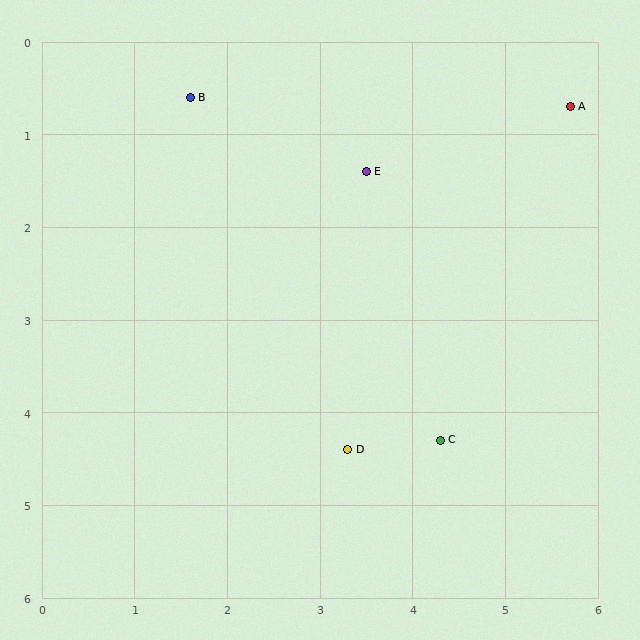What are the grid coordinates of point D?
Point D is at approximately (3.3, 4.4).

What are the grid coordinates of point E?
Point E is at approximately (3.5, 1.4).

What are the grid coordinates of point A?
Point A is at approximately (5.7, 0.7).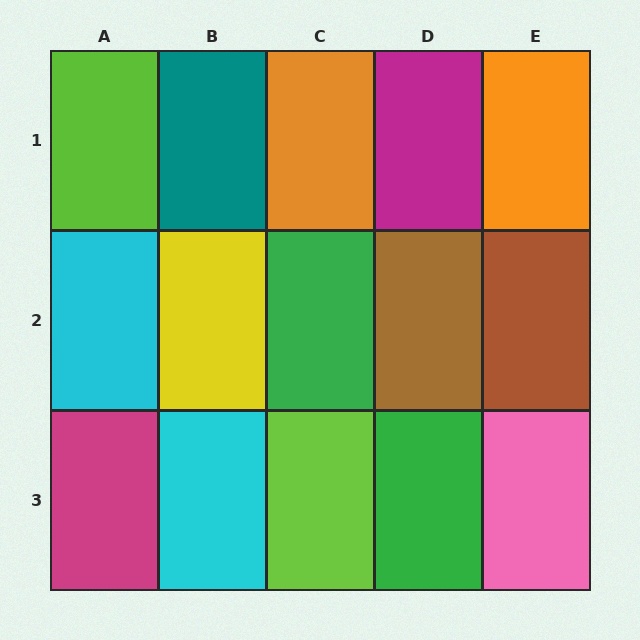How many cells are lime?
2 cells are lime.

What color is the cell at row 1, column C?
Orange.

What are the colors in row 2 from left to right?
Cyan, yellow, green, brown, brown.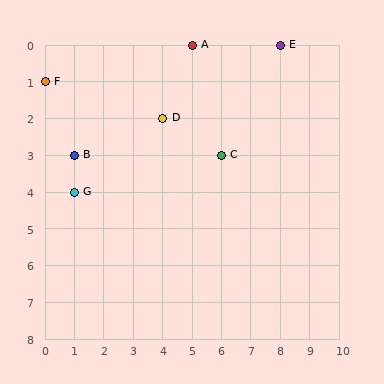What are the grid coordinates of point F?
Point F is at grid coordinates (0, 1).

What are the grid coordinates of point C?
Point C is at grid coordinates (6, 3).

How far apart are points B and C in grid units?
Points B and C are 5 columns apart.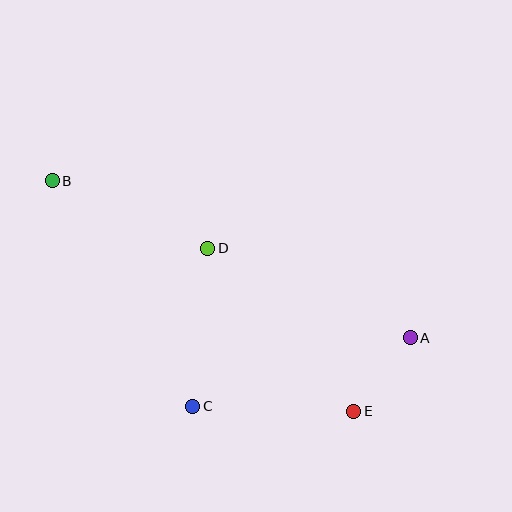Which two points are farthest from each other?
Points A and B are farthest from each other.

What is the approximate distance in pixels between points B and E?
The distance between B and E is approximately 379 pixels.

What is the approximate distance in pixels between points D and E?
The distance between D and E is approximately 219 pixels.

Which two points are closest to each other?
Points A and E are closest to each other.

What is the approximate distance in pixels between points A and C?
The distance between A and C is approximately 228 pixels.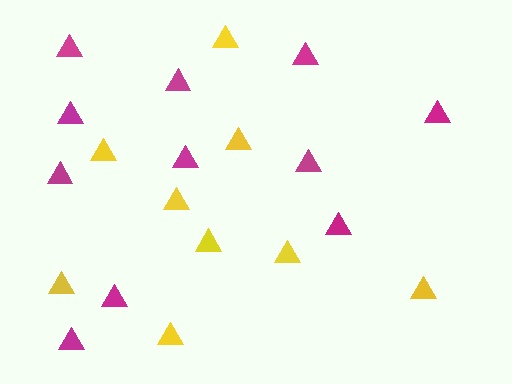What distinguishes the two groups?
There are 2 groups: one group of yellow triangles (9) and one group of magenta triangles (11).